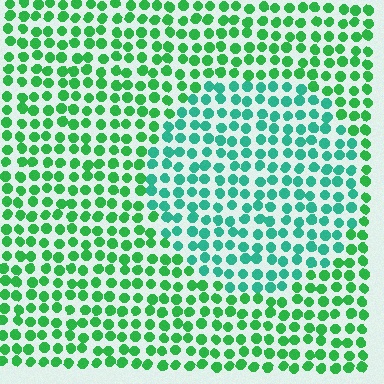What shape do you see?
I see a circle.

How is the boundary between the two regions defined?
The boundary is defined purely by a slight shift in hue (about 32 degrees). Spacing, size, and orientation are identical on both sides.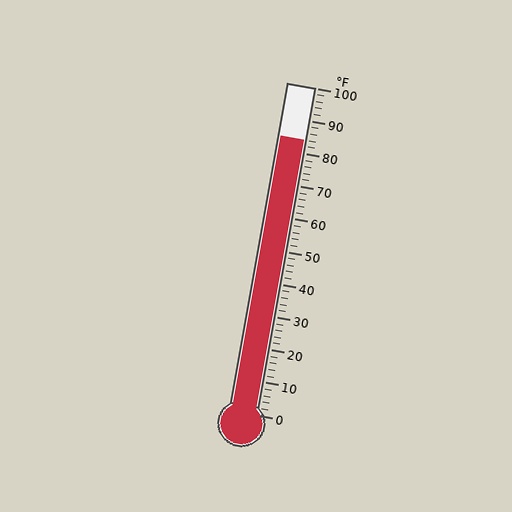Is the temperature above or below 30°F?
The temperature is above 30°F.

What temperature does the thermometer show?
The thermometer shows approximately 84°F.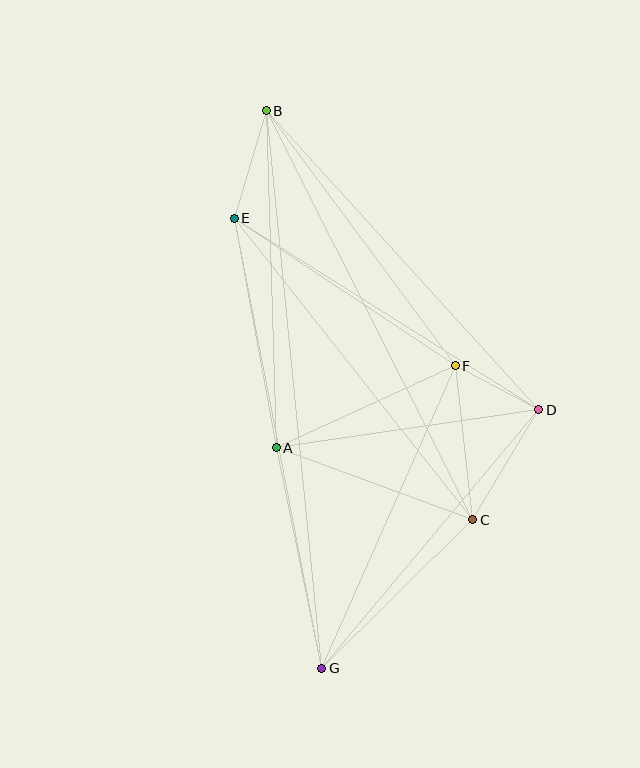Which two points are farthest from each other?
Points B and G are farthest from each other.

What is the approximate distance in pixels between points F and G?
The distance between F and G is approximately 331 pixels.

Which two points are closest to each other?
Points D and F are closest to each other.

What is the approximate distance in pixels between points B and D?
The distance between B and D is approximately 405 pixels.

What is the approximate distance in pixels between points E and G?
The distance between E and G is approximately 459 pixels.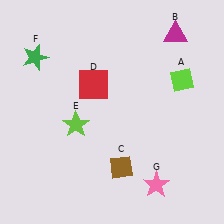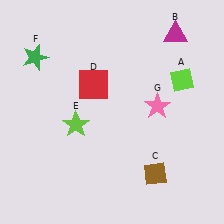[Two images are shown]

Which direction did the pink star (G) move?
The pink star (G) moved up.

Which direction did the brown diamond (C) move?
The brown diamond (C) moved right.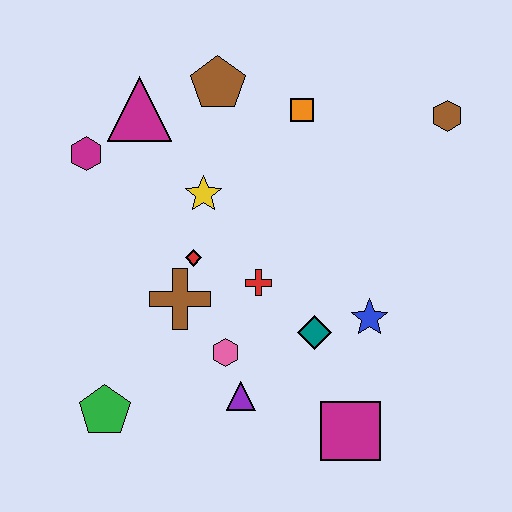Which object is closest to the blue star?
The teal diamond is closest to the blue star.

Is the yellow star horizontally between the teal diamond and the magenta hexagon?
Yes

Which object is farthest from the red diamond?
The brown hexagon is farthest from the red diamond.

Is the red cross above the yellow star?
No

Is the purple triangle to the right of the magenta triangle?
Yes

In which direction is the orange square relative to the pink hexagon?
The orange square is above the pink hexagon.